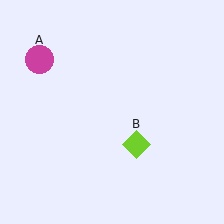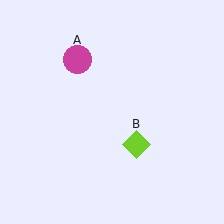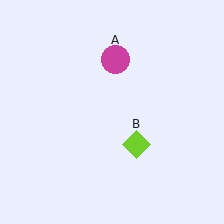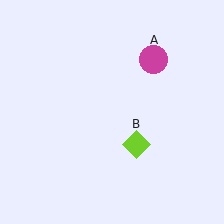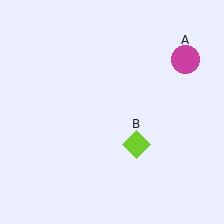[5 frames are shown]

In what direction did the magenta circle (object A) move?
The magenta circle (object A) moved right.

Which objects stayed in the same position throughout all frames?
Lime diamond (object B) remained stationary.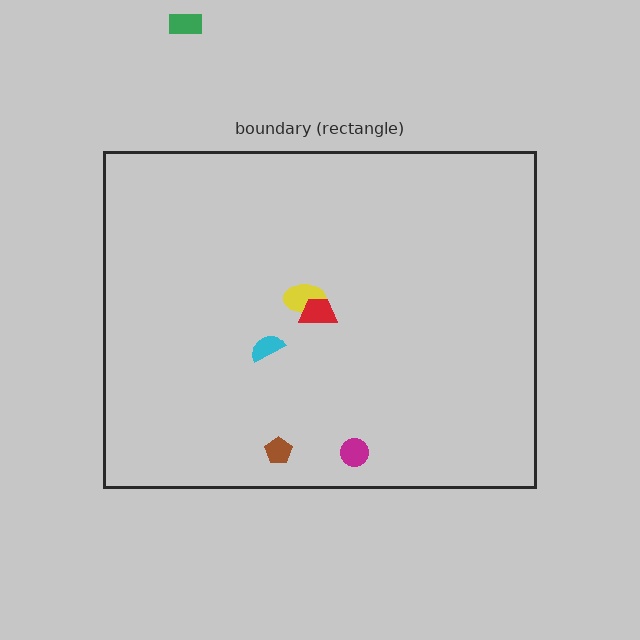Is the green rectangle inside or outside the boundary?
Outside.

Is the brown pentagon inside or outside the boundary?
Inside.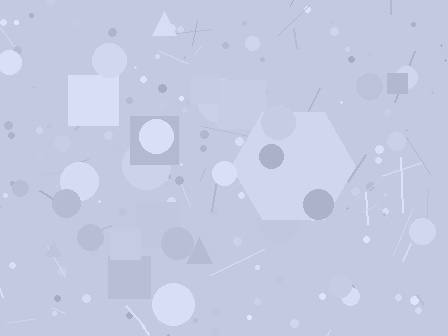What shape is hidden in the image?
A hexagon is hidden in the image.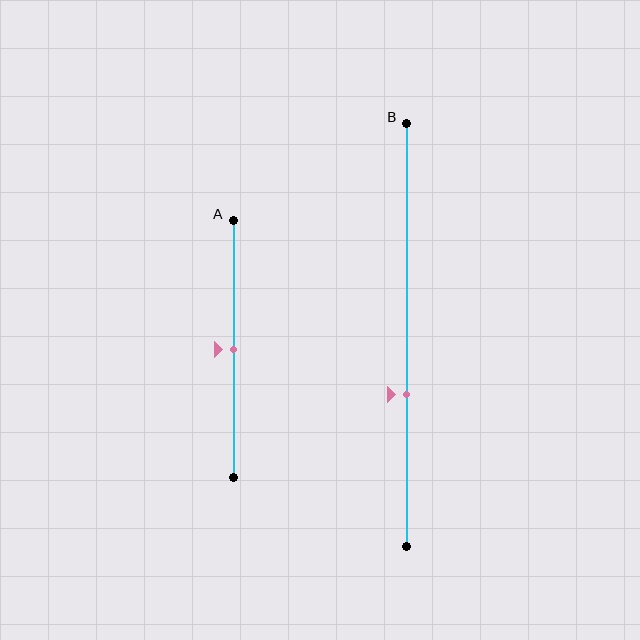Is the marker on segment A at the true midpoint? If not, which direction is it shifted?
Yes, the marker on segment A is at the true midpoint.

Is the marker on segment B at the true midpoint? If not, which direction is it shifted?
No, the marker on segment B is shifted downward by about 14% of the segment length.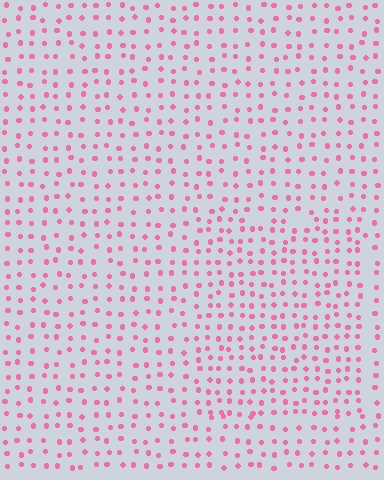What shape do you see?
I see a rectangle.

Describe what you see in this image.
The image contains small pink elements arranged at two different densities. A rectangle-shaped region is visible where the elements are more densely packed than the surrounding area.